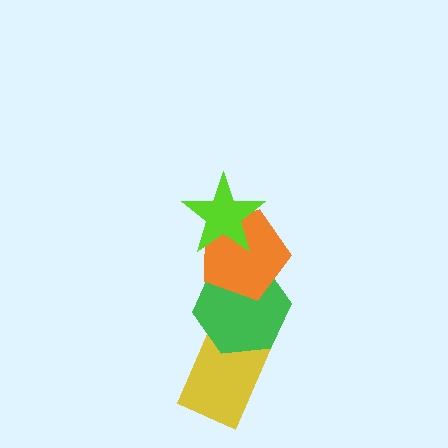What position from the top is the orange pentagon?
The orange pentagon is 2nd from the top.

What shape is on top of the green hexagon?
The orange pentagon is on top of the green hexagon.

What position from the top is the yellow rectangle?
The yellow rectangle is 4th from the top.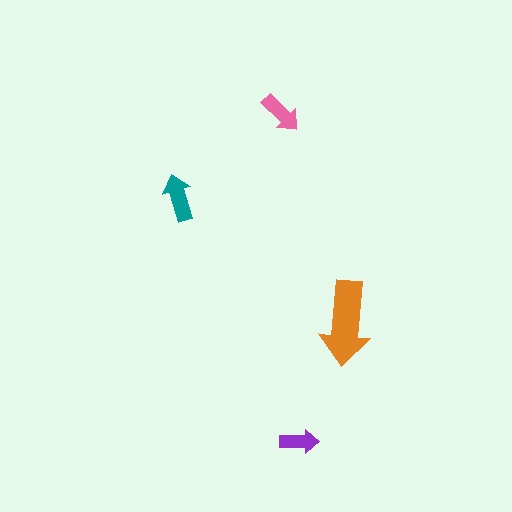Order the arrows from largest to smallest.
the orange one, the teal one, the pink one, the purple one.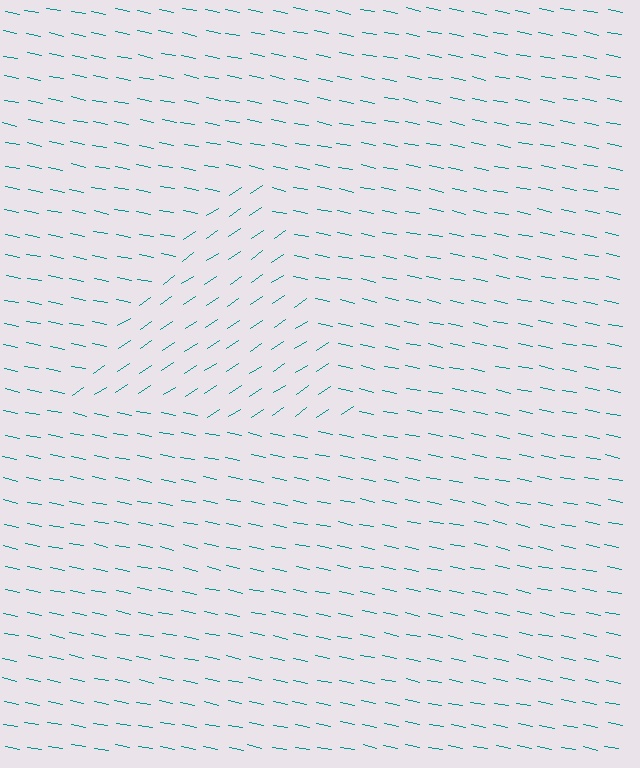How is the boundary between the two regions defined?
The boundary is defined purely by a change in line orientation (approximately 45 degrees difference). All lines are the same color and thickness.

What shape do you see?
I see a triangle.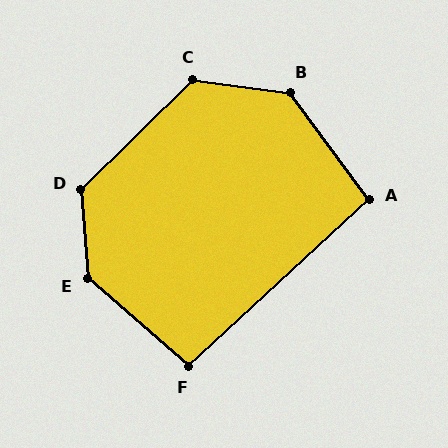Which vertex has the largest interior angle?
E, at approximately 135 degrees.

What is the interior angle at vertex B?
Approximately 134 degrees (obtuse).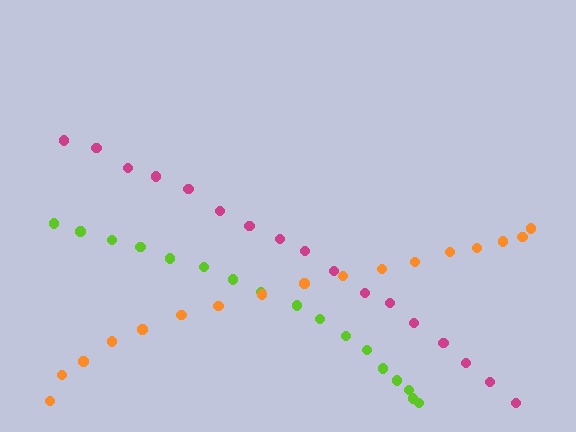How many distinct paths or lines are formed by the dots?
There are 3 distinct paths.